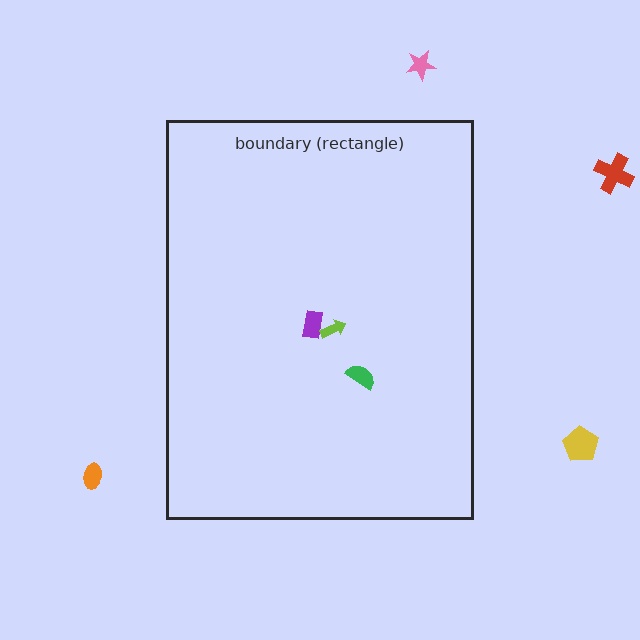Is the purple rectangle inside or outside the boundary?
Inside.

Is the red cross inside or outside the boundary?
Outside.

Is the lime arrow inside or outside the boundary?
Inside.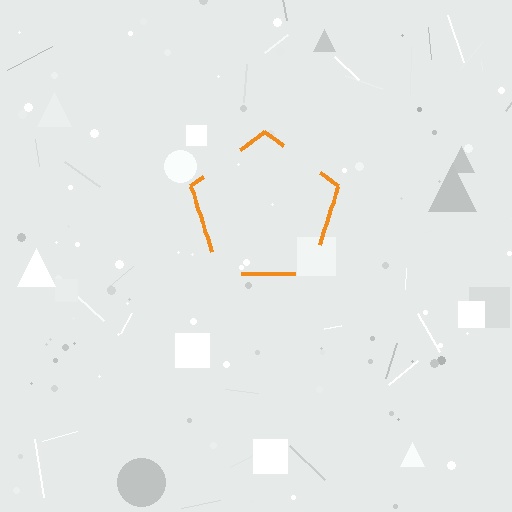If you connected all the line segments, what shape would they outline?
They would outline a pentagon.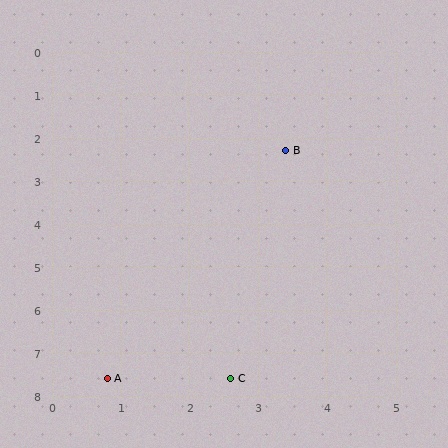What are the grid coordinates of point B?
Point B is at approximately (3.4, 2.3).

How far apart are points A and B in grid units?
Points A and B are about 5.9 grid units apart.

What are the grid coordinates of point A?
Point A is at approximately (0.8, 7.6).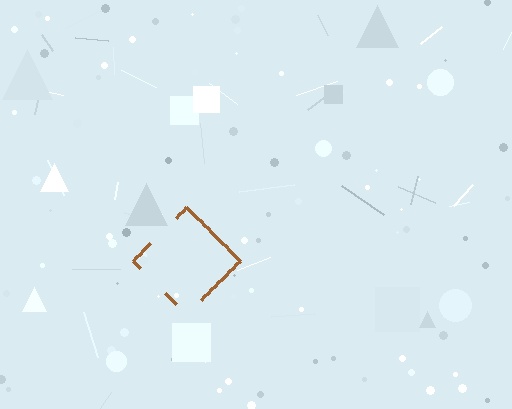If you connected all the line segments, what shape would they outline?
They would outline a diamond.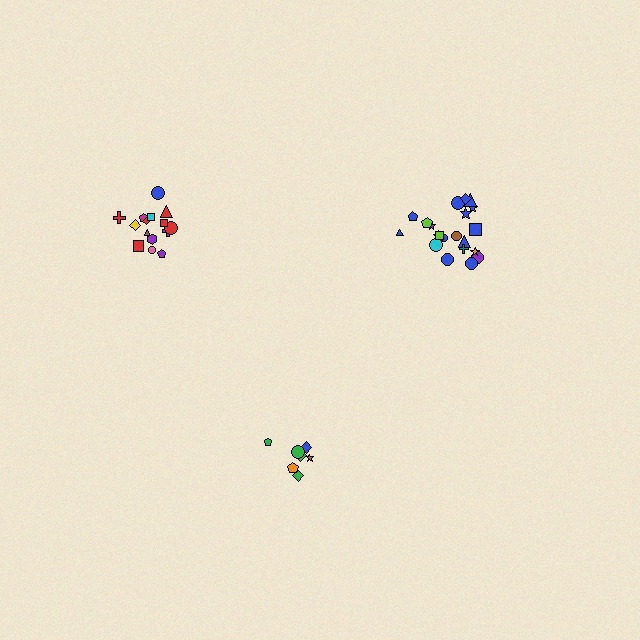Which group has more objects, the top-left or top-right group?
The top-right group.